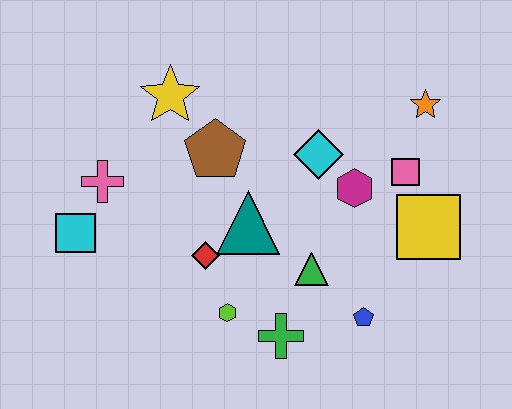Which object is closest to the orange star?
The pink square is closest to the orange star.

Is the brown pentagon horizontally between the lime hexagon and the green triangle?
No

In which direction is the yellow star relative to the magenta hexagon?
The yellow star is to the left of the magenta hexagon.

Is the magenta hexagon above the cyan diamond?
No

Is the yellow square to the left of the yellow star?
No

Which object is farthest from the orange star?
The cyan square is farthest from the orange star.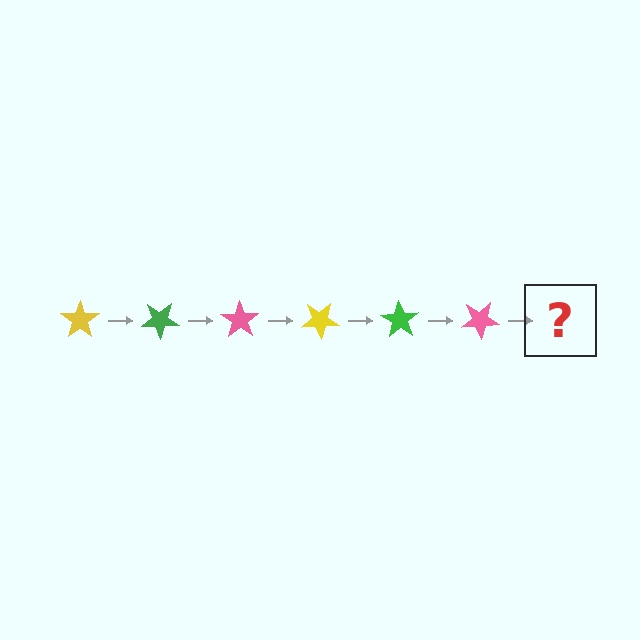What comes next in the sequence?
The next element should be a yellow star, rotated 210 degrees from the start.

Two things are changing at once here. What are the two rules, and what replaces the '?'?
The two rules are that it rotates 35 degrees each step and the color cycles through yellow, green, and pink. The '?' should be a yellow star, rotated 210 degrees from the start.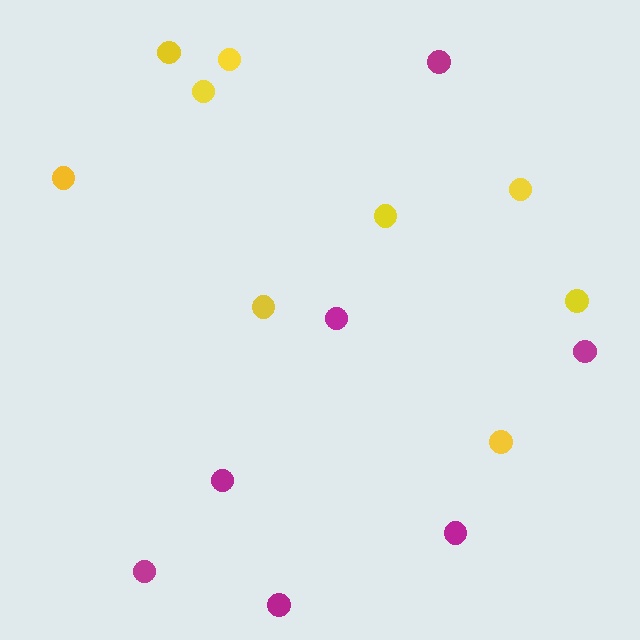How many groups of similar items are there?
There are 2 groups: one group of yellow circles (9) and one group of magenta circles (7).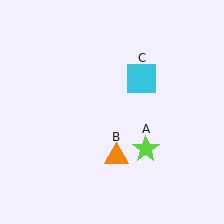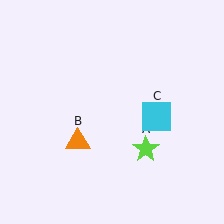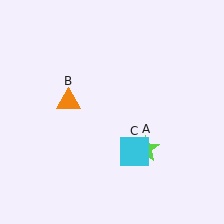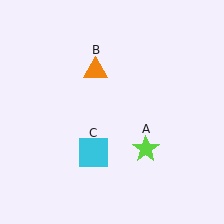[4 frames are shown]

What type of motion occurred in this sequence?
The orange triangle (object B), cyan square (object C) rotated clockwise around the center of the scene.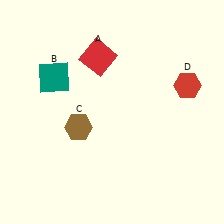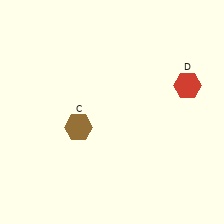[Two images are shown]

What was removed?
The red square (A), the teal square (B) were removed in Image 2.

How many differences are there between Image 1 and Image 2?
There are 2 differences between the two images.